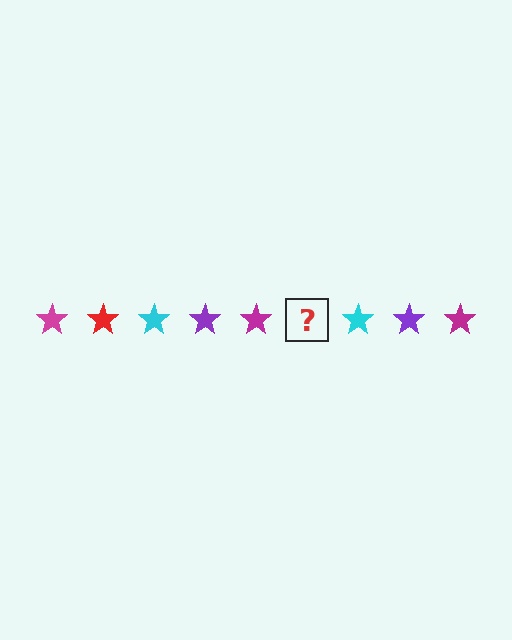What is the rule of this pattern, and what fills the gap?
The rule is that the pattern cycles through magenta, red, cyan, purple stars. The gap should be filled with a red star.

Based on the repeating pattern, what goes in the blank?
The blank should be a red star.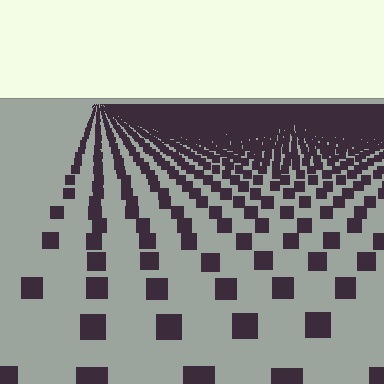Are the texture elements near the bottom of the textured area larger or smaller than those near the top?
Larger. Near the bottom, elements are closer to the viewer and appear at a bigger on-screen size.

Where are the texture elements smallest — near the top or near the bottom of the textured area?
Near the top.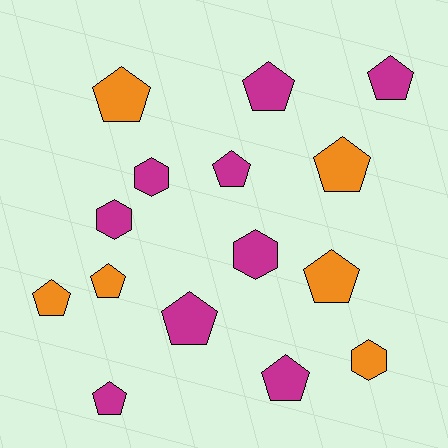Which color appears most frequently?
Magenta, with 9 objects.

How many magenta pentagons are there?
There are 6 magenta pentagons.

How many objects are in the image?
There are 15 objects.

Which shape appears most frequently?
Pentagon, with 11 objects.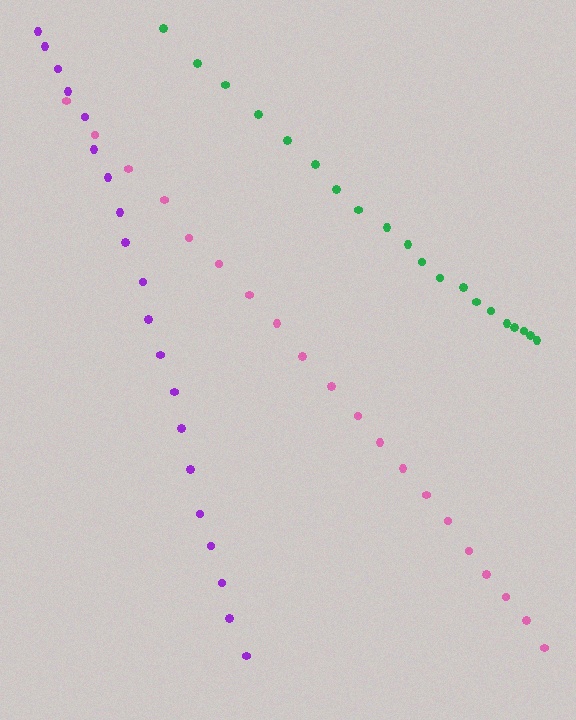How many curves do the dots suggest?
There are 3 distinct paths.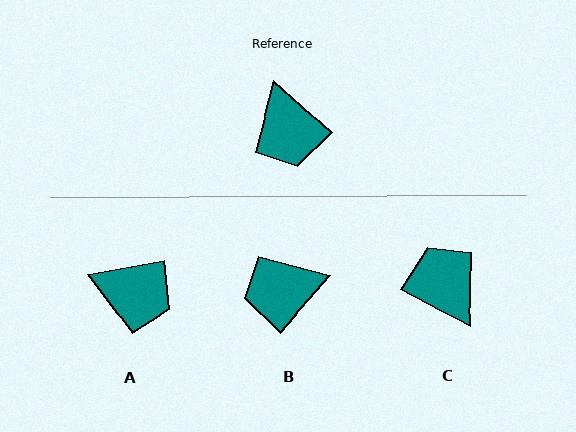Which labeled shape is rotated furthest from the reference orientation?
C, about 166 degrees away.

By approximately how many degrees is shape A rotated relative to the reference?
Approximately 52 degrees counter-clockwise.